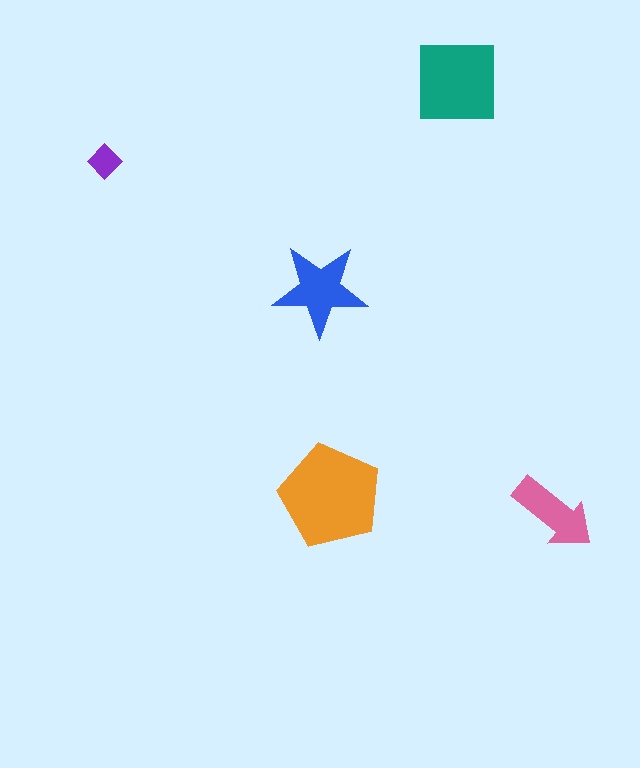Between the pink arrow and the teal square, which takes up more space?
The teal square.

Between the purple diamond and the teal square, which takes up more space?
The teal square.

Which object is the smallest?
The purple diamond.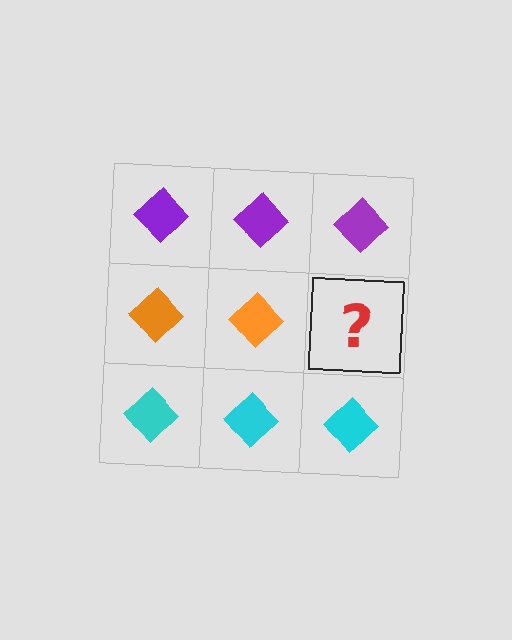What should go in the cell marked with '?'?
The missing cell should contain an orange diamond.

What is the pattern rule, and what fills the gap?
The rule is that each row has a consistent color. The gap should be filled with an orange diamond.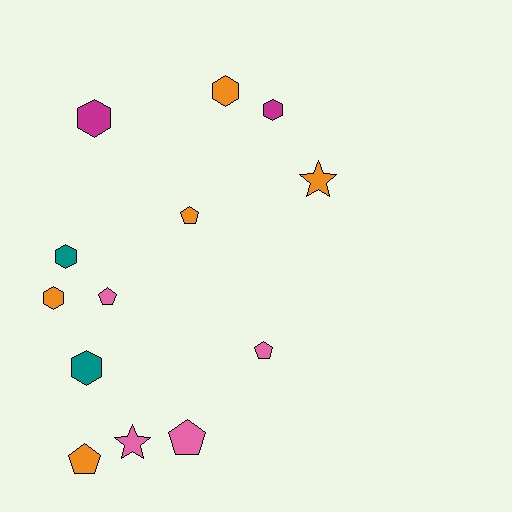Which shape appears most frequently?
Hexagon, with 6 objects.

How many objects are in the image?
There are 13 objects.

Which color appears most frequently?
Orange, with 5 objects.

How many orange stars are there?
There is 1 orange star.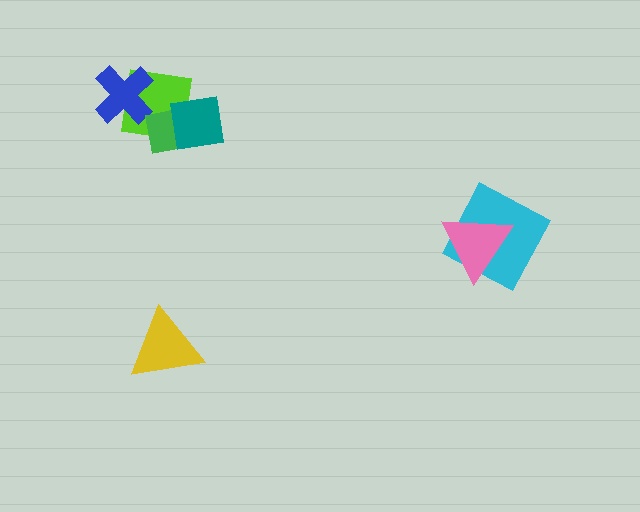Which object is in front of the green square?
The teal square is in front of the green square.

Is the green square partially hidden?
Yes, it is partially covered by another shape.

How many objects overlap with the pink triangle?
1 object overlaps with the pink triangle.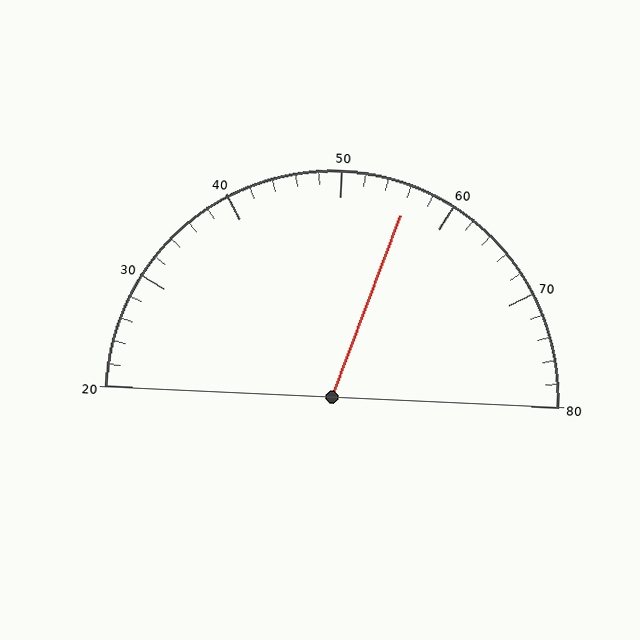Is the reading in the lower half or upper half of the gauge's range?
The reading is in the upper half of the range (20 to 80).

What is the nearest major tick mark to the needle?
The nearest major tick mark is 60.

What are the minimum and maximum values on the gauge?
The gauge ranges from 20 to 80.